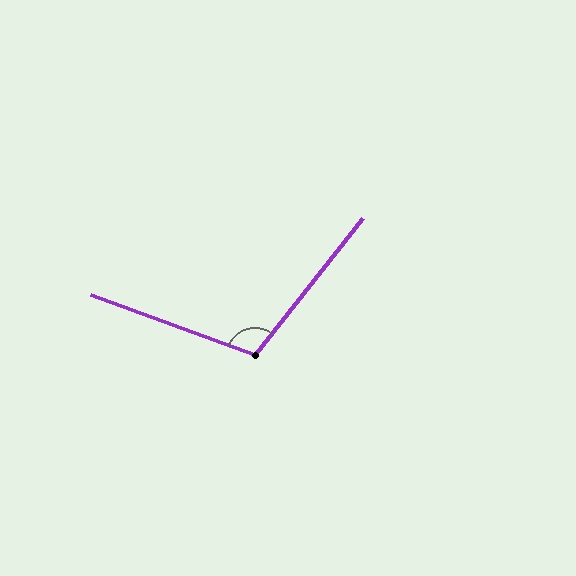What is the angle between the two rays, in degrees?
Approximately 108 degrees.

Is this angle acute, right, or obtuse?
It is obtuse.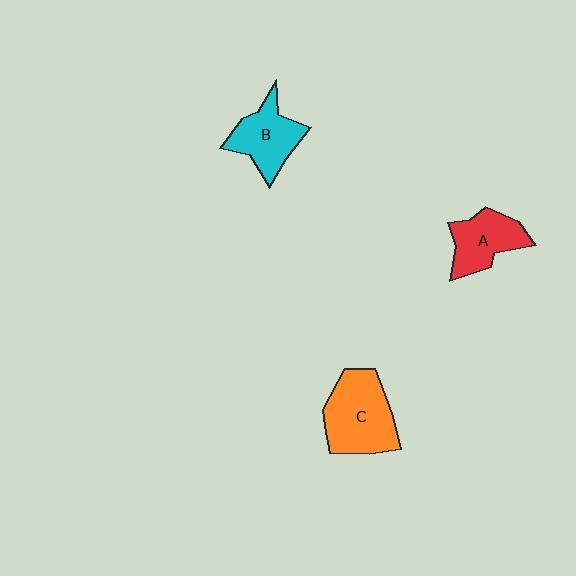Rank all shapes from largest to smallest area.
From largest to smallest: C (orange), B (cyan), A (red).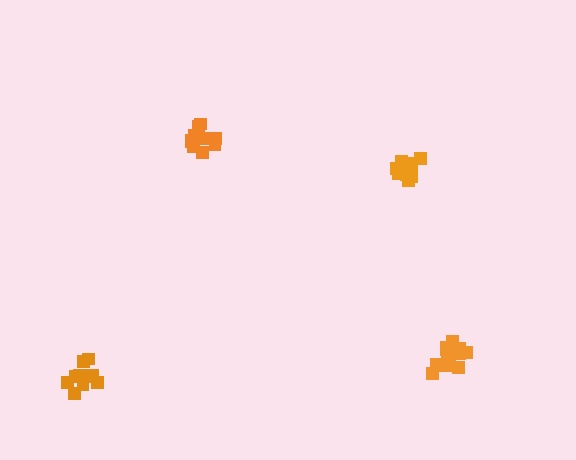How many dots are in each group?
Group 1: 12 dots, Group 2: 13 dots, Group 3: 11 dots, Group 4: 11 dots (47 total).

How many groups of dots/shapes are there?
There are 4 groups.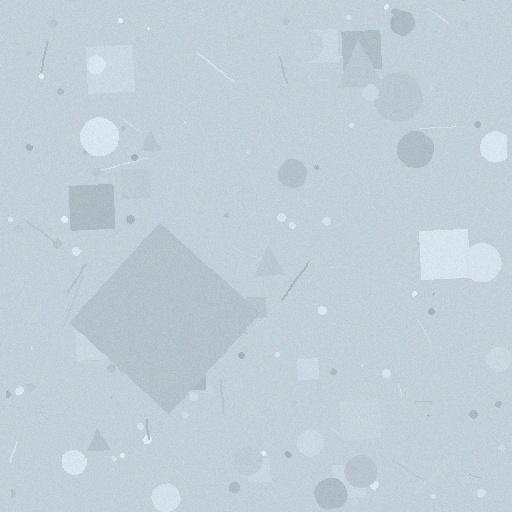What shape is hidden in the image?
A diamond is hidden in the image.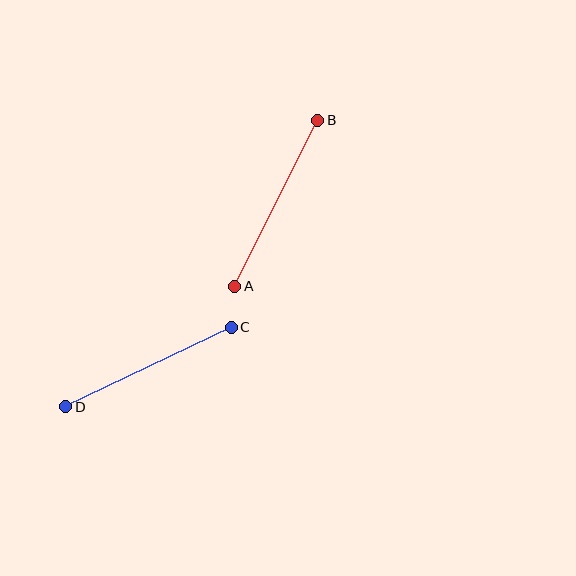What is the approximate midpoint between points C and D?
The midpoint is at approximately (149, 367) pixels.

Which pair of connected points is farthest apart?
Points A and B are farthest apart.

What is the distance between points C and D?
The distance is approximately 184 pixels.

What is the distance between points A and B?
The distance is approximately 186 pixels.